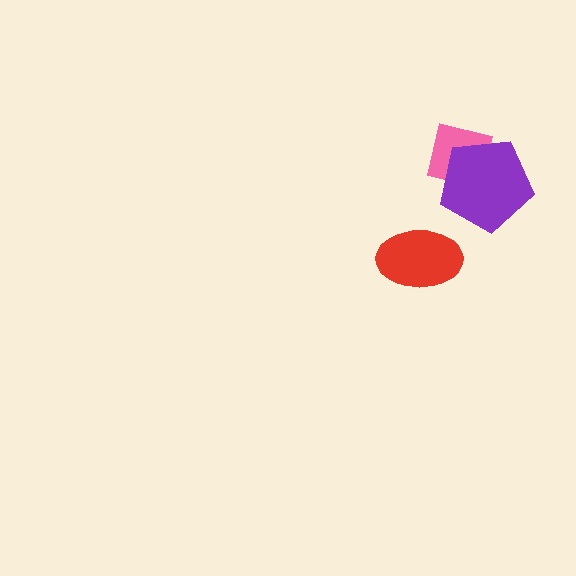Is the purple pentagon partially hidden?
No, no other shape covers it.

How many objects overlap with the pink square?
1 object overlaps with the pink square.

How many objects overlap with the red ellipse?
0 objects overlap with the red ellipse.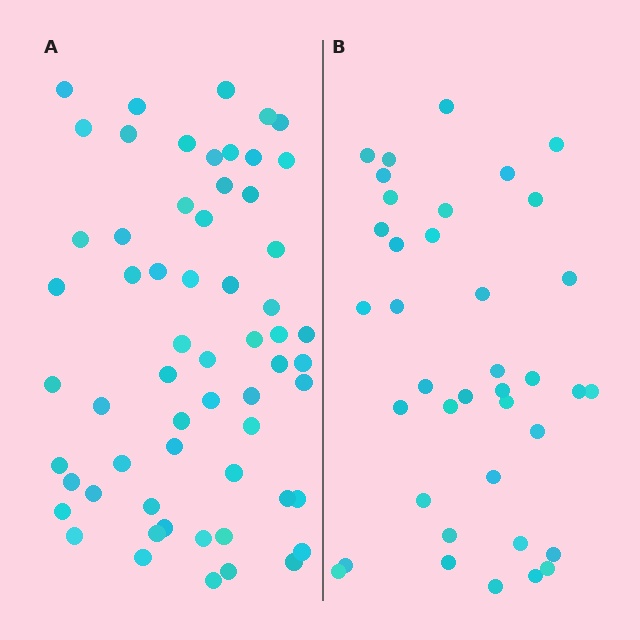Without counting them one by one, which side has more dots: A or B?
Region A (the left region) has more dots.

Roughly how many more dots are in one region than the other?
Region A has approximately 20 more dots than region B.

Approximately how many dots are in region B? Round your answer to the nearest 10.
About 40 dots. (The exact count is 38, which rounds to 40.)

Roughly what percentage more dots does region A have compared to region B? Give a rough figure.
About 60% more.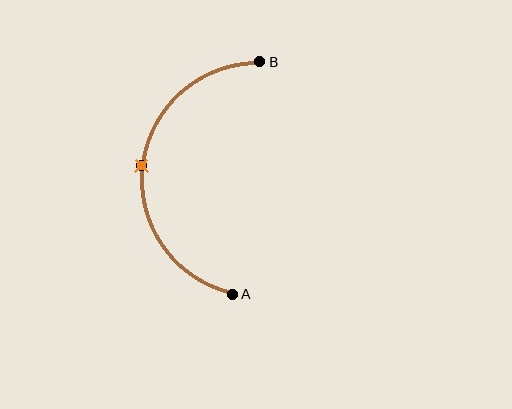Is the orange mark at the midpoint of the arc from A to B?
Yes. The orange mark lies on the arc at equal arc-length from both A and B — it is the arc midpoint.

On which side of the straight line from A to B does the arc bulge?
The arc bulges to the left of the straight line connecting A and B.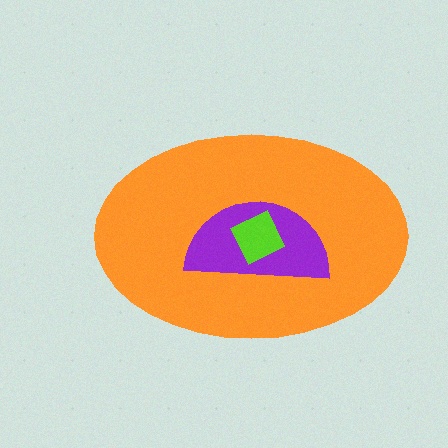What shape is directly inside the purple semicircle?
The lime diamond.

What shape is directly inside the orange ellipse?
The purple semicircle.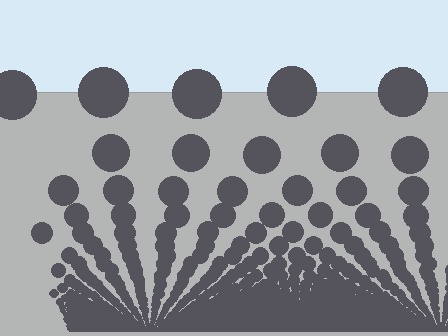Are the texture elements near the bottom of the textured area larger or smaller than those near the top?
Smaller. The gradient is inverted — elements near the bottom are smaller and denser.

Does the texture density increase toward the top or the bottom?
Density increases toward the bottom.